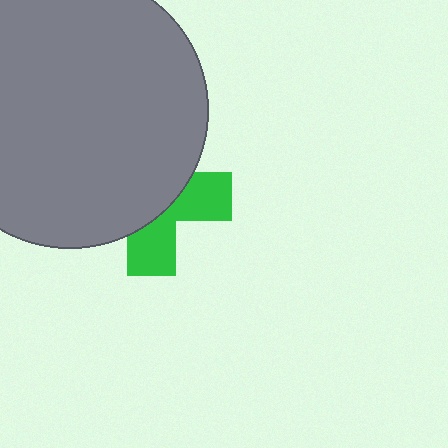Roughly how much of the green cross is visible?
A small part of it is visible (roughly 39%).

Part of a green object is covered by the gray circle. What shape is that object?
It is a cross.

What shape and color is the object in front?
The object in front is a gray circle.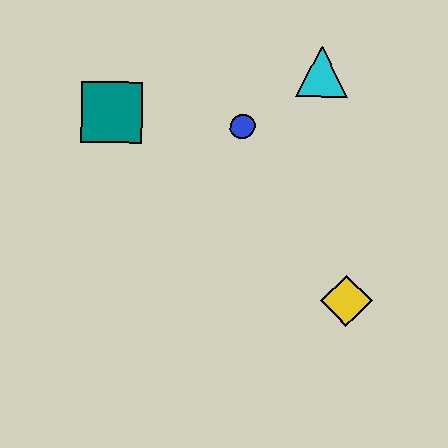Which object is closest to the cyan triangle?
The blue circle is closest to the cyan triangle.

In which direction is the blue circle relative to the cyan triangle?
The blue circle is to the left of the cyan triangle.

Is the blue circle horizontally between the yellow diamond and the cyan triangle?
No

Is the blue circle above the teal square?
No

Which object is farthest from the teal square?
The yellow diamond is farthest from the teal square.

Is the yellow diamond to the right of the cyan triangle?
Yes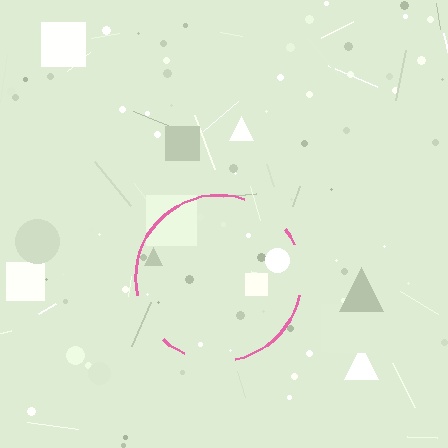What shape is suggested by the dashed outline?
The dashed outline suggests a circle.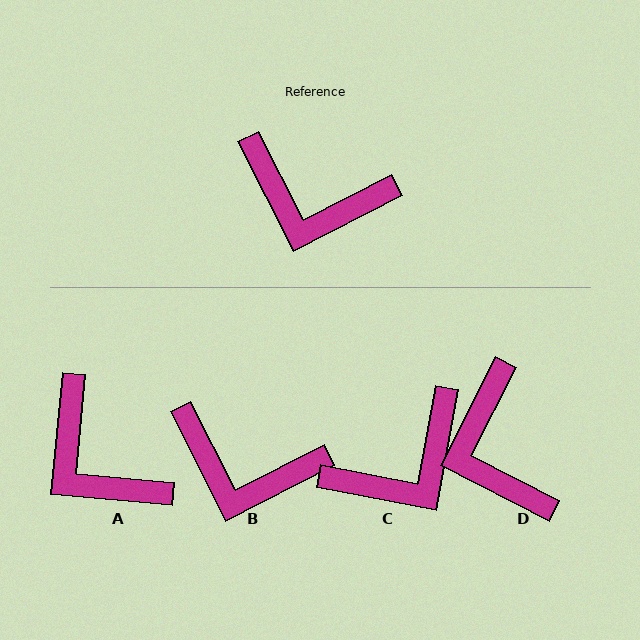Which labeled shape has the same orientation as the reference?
B.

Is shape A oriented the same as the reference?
No, it is off by about 32 degrees.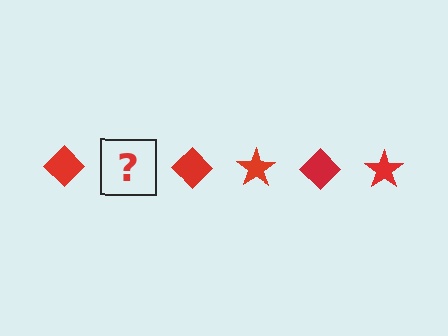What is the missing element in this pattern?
The missing element is a red star.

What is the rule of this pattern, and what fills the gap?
The rule is that the pattern cycles through diamond, star shapes in red. The gap should be filled with a red star.